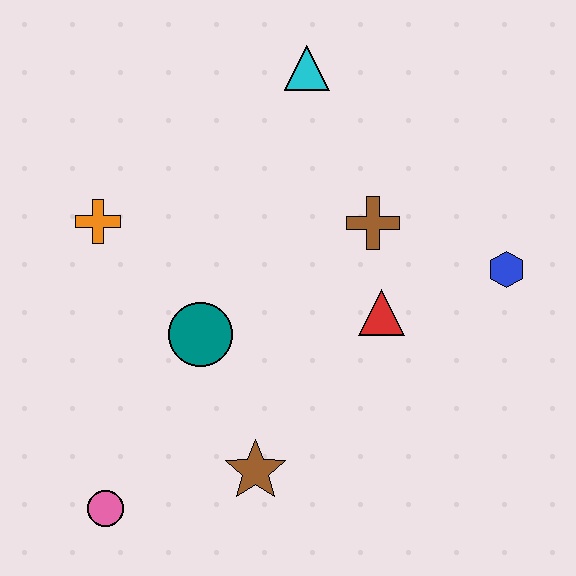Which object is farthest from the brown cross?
The pink circle is farthest from the brown cross.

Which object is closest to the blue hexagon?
The red triangle is closest to the blue hexagon.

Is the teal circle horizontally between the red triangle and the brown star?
No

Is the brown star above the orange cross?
No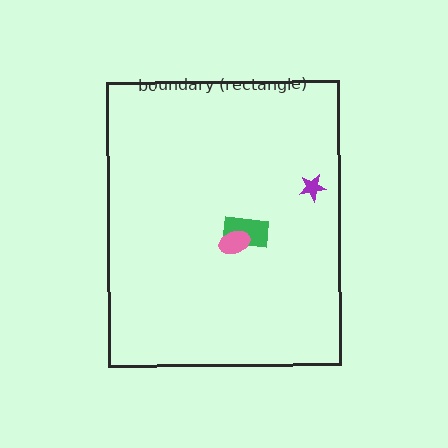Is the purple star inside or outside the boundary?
Inside.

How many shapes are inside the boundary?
3 inside, 0 outside.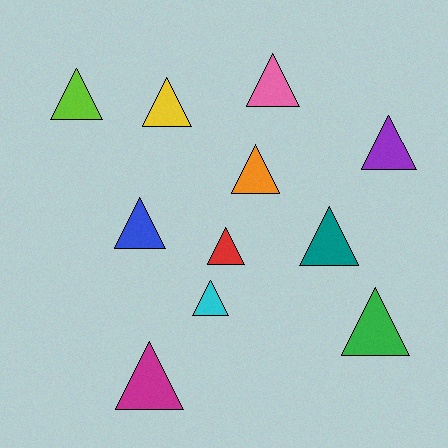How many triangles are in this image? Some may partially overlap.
There are 11 triangles.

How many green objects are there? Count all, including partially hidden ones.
There is 1 green object.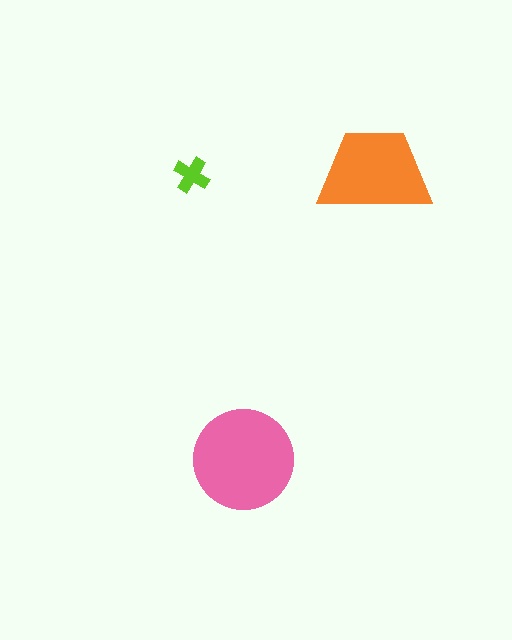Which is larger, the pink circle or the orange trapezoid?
The pink circle.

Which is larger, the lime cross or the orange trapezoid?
The orange trapezoid.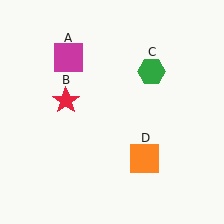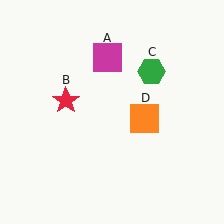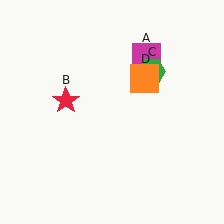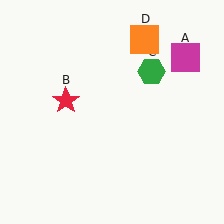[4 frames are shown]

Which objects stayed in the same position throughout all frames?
Red star (object B) and green hexagon (object C) remained stationary.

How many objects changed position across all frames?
2 objects changed position: magenta square (object A), orange square (object D).